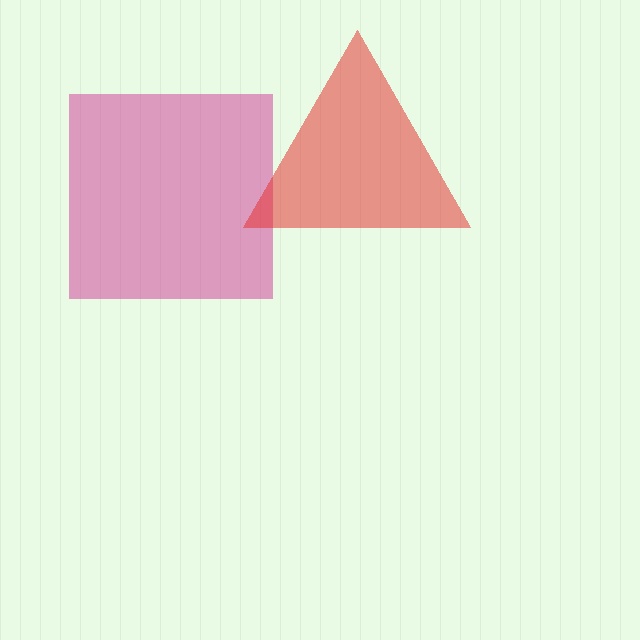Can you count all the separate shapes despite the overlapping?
Yes, there are 2 separate shapes.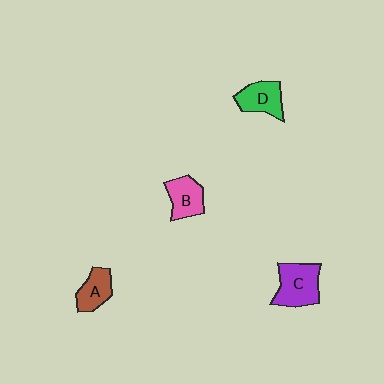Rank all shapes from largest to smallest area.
From largest to smallest: C (purple), D (green), B (pink), A (brown).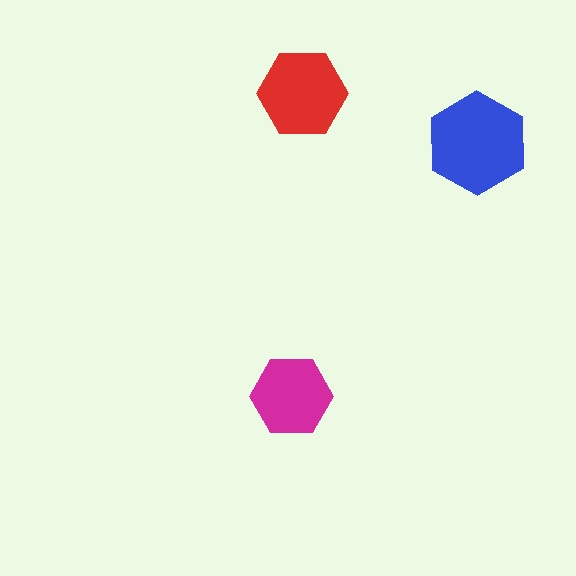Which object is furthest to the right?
The blue hexagon is rightmost.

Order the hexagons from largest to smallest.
the blue one, the red one, the magenta one.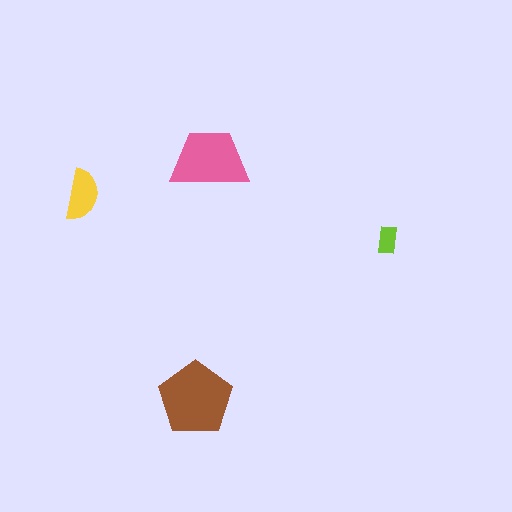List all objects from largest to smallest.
The brown pentagon, the pink trapezoid, the yellow semicircle, the lime rectangle.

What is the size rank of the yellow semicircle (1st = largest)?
3rd.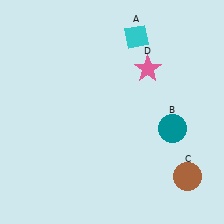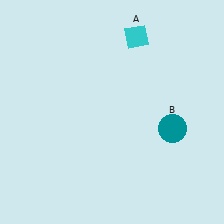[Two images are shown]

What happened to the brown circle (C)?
The brown circle (C) was removed in Image 2. It was in the bottom-right area of Image 1.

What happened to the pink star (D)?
The pink star (D) was removed in Image 2. It was in the top-right area of Image 1.